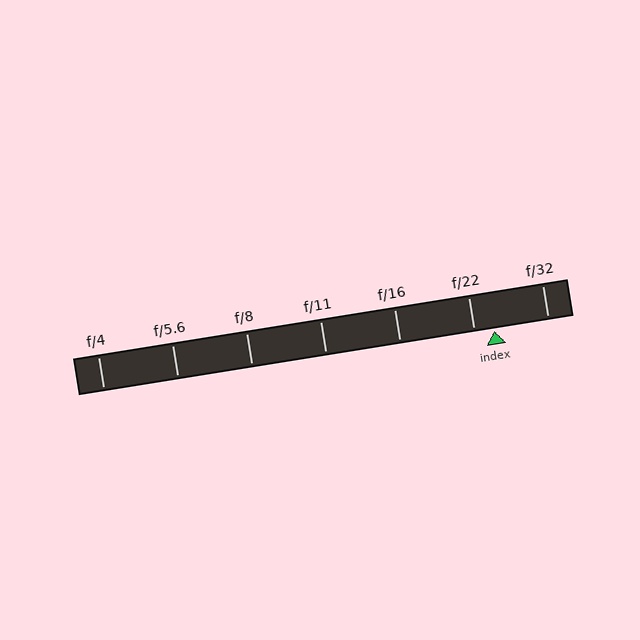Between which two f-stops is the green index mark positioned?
The index mark is between f/22 and f/32.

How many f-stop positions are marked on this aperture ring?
There are 7 f-stop positions marked.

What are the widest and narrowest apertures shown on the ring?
The widest aperture shown is f/4 and the narrowest is f/32.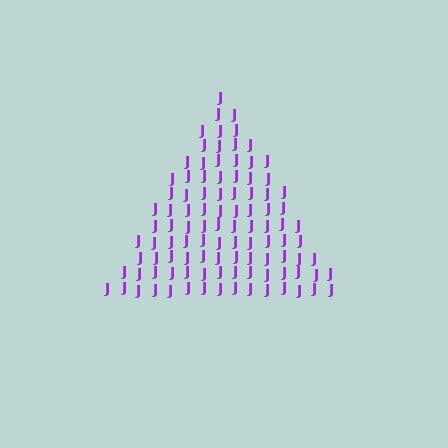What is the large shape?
The large shape is a triangle.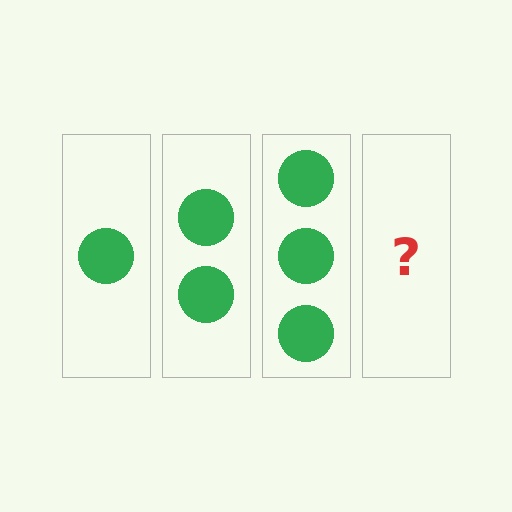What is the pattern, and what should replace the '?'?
The pattern is that each step adds one more circle. The '?' should be 4 circles.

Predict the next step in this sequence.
The next step is 4 circles.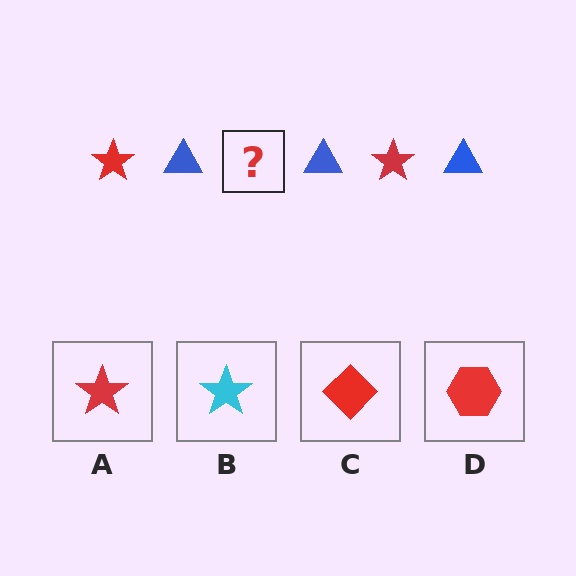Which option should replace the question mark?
Option A.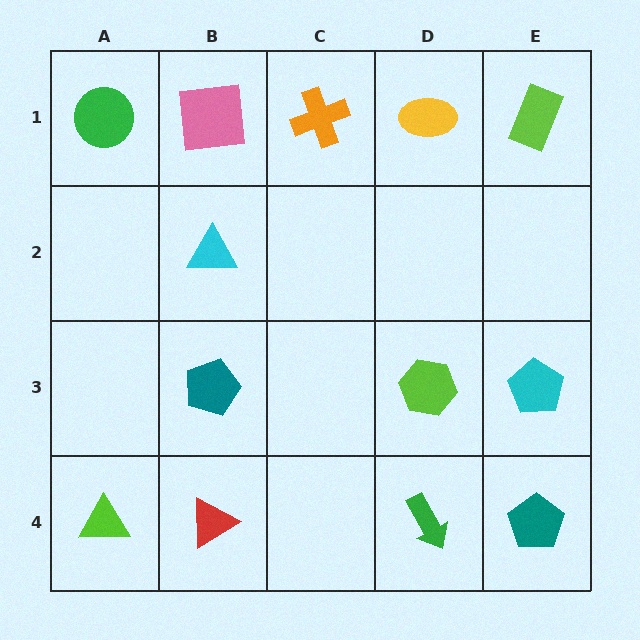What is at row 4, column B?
A red triangle.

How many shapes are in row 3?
3 shapes.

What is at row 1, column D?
A yellow ellipse.